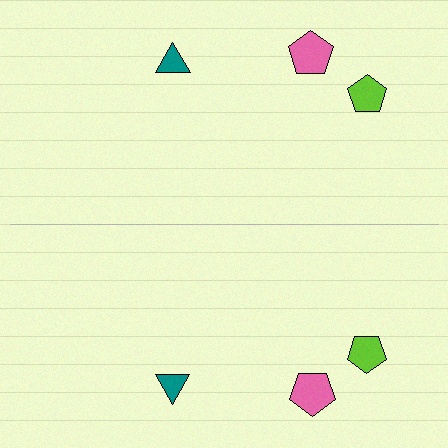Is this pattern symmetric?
Yes, this pattern has bilateral (reflection) symmetry.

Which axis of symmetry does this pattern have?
The pattern has a horizontal axis of symmetry running through the center of the image.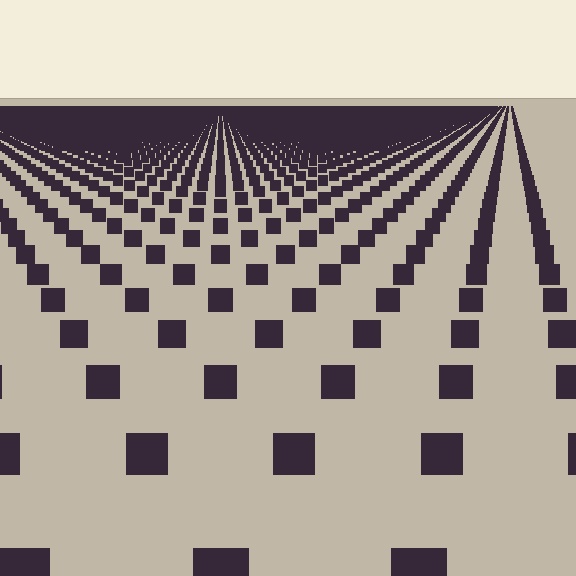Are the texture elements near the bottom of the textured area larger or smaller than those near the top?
Larger. Near the bottom, elements are closer to the viewer and appear at a bigger on-screen size.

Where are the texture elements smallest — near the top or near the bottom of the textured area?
Near the top.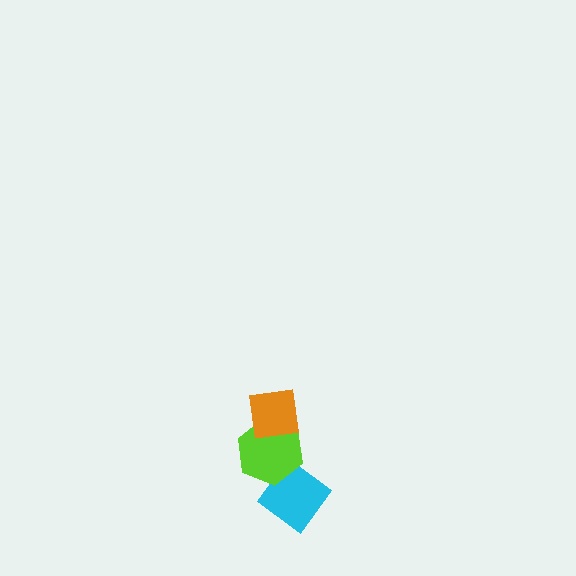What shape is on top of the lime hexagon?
The orange square is on top of the lime hexagon.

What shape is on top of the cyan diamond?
The lime hexagon is on top of the cyan diamond.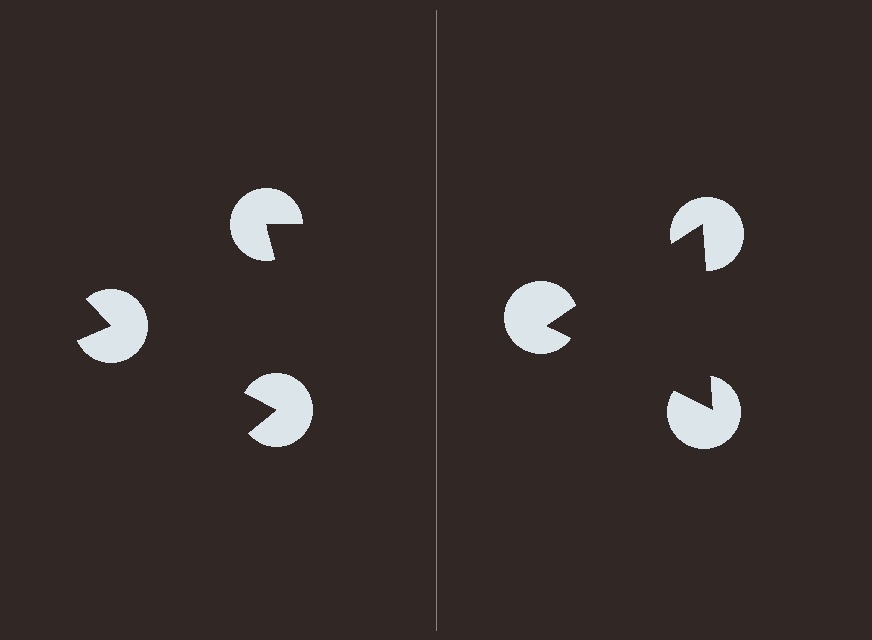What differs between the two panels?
The pac-man discs are positioned identically on both sides; only the wedge orientations differ. On the right they align to a triangle; on the left they are misaligned.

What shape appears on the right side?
An illusory triangle.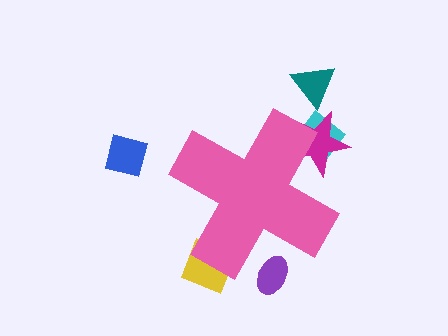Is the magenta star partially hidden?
Yes, the magenta star is partially hidden behind the pink cross.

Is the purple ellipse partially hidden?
Yes, the purple ellipse is partially hidden behind the pink cross.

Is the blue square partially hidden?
No, the blue square is fully visible.